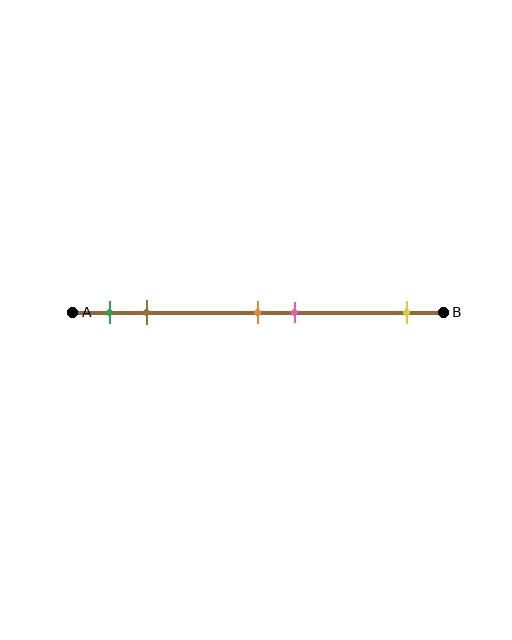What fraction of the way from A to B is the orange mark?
The orange mark is approximately 50% (0.5) of the way from A to B.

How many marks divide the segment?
There are 5 marks dividing the segment.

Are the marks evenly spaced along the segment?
No, the marks are not evenly spaced.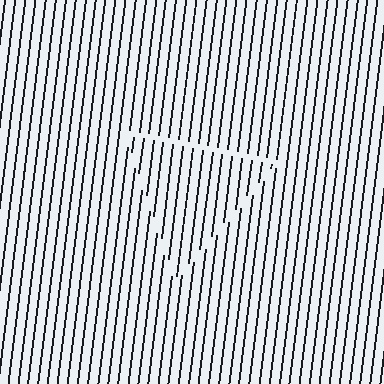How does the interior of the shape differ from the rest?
The interior of the shape contains the same grating, shifted by half a period — the contour is defined by the phase discontinuity where line-ends from the inner and outer gratings abut.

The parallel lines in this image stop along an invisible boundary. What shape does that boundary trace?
An illusory triangle. The interior of the shape contains the same grating, shifted by half a period — the contour is defined by the phase discontinuity where line-ends from the inner and outer gratings abut.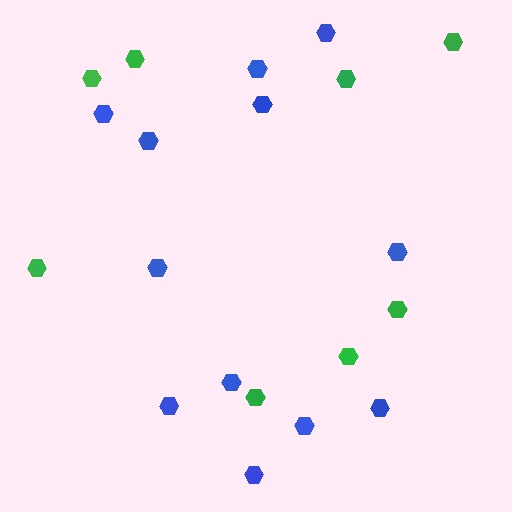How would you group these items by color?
There are 2 groups: one group of green hexagons (8) and one group of blue hexagons (12).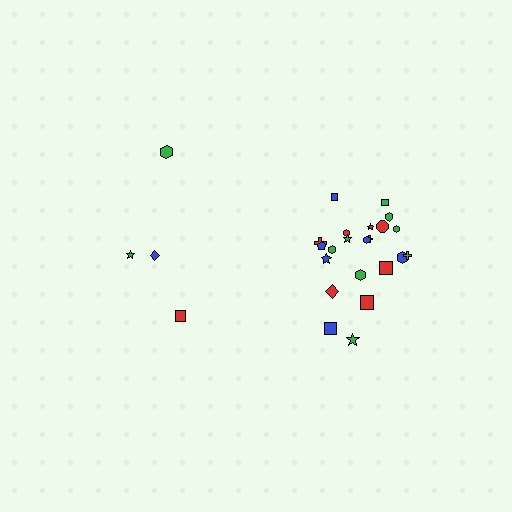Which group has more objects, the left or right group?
The right group.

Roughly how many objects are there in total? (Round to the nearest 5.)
Roughly 25 objects in total.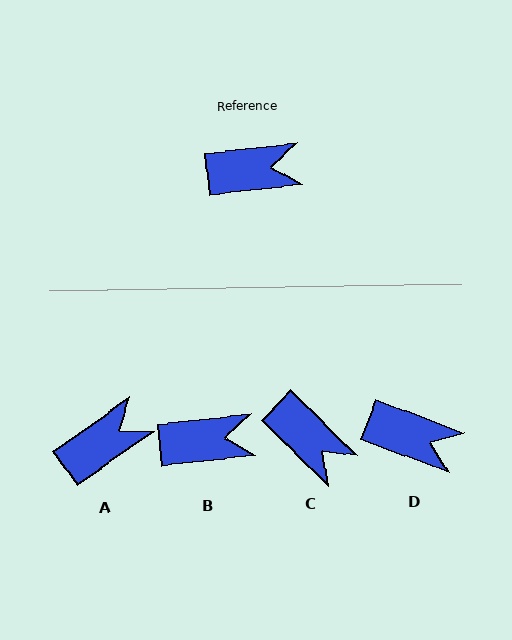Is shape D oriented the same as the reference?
No, it is off by about 27 degrees.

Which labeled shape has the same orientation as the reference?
B.